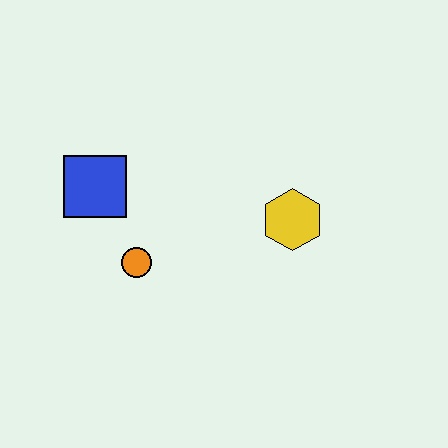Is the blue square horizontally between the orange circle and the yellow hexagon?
No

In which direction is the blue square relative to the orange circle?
The blue square is above the orange circle.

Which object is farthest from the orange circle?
The yellow hexagon is farthest from the orange circle.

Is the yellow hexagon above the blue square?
No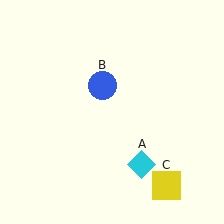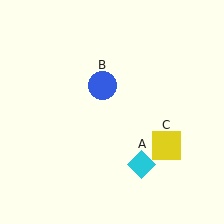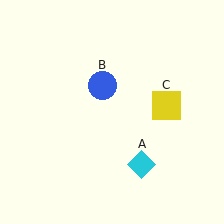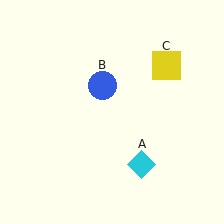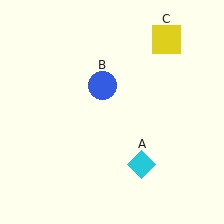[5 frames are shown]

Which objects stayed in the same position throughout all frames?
Cyan diamond (object A) and blue circle (object B) remained stationary.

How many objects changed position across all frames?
1 object changed position: yellow square (object C).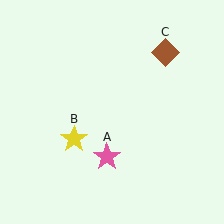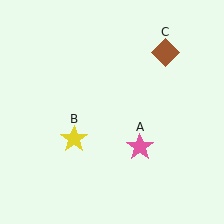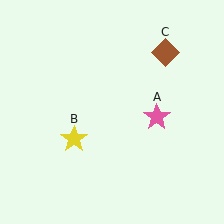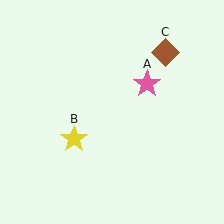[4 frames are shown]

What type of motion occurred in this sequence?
The pink star (object A) rotated counterclockwise around the center of the scene.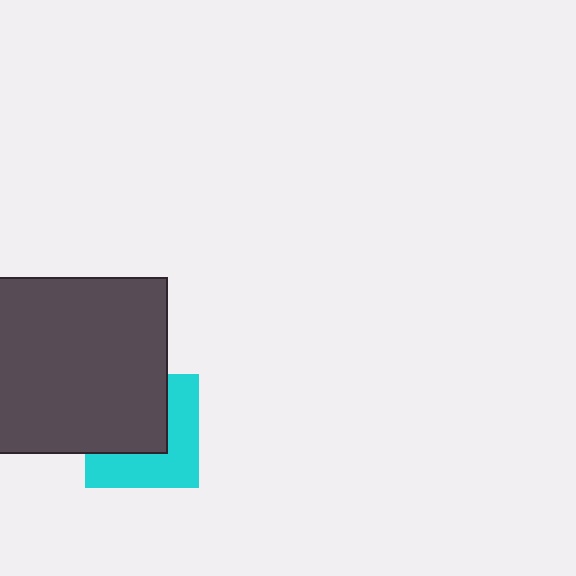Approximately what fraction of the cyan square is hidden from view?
Roughly 50% of the cyan square is hidden behind the dark gray square.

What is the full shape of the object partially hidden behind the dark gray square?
The partially hidden object is a cyan square.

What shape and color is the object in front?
The object in front is a dark gray square.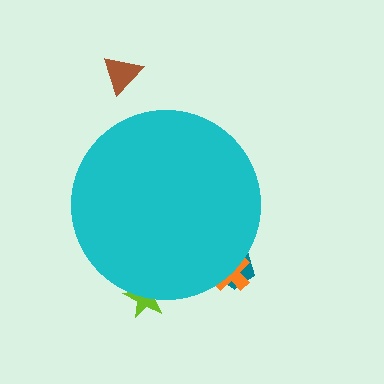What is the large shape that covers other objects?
A cyan circle.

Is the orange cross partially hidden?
Yes, the orange cross is partially hidden behind the cyan circle.